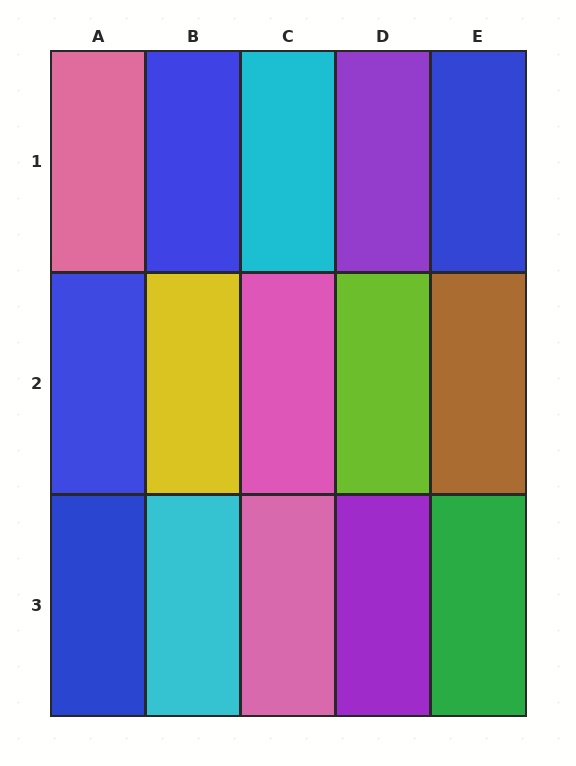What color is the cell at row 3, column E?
Green.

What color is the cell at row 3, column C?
Pink.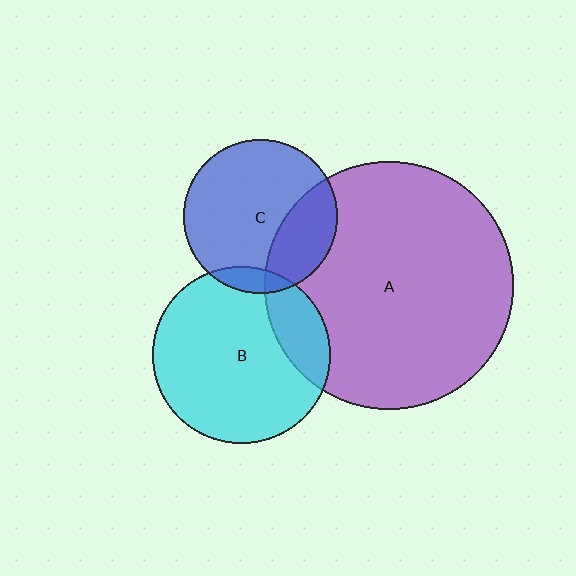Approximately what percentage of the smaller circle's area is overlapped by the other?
Approximately 20%.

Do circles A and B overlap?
Yes.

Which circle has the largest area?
Circle A (purple).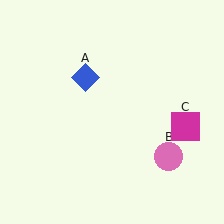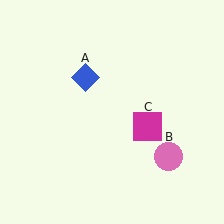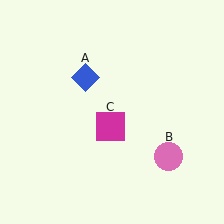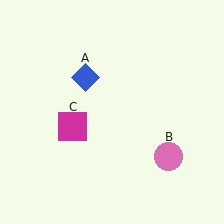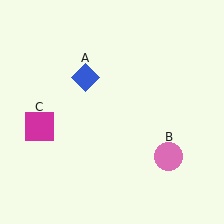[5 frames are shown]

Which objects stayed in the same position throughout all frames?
Blue diamond (object A) and pink circle (object B) remained stationary.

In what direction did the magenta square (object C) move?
The magenta square (object C) moved left.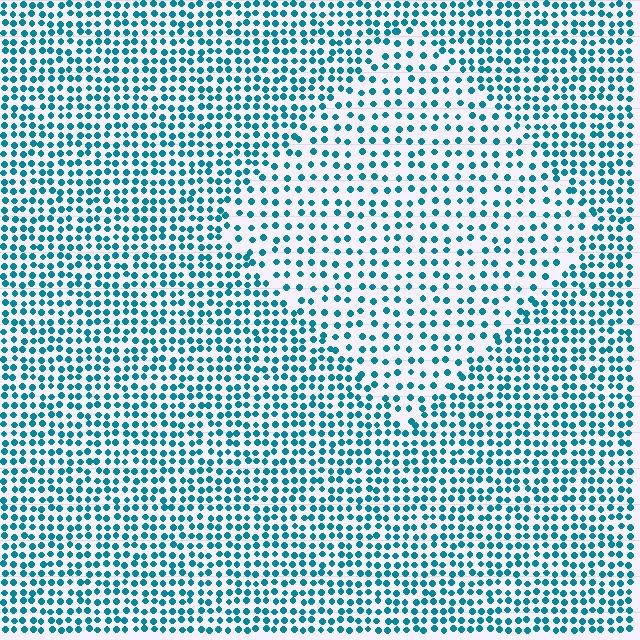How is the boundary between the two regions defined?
The boundary is defined by a change in element density (approximately 1.7x ratio). All elements are the same color, size, and shape.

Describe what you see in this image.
The image contains small teal elements arranged at two different densities. A diamond-shaped region is visible where the elements are less densely packed than the surrounding area.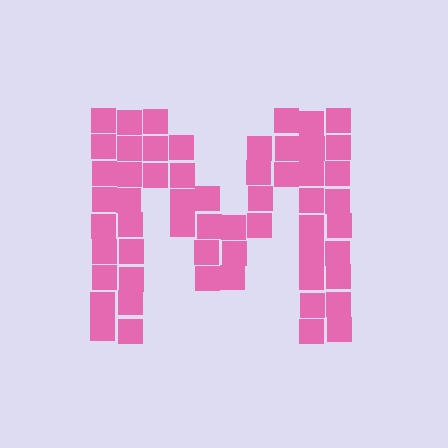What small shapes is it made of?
It is made of small squares.